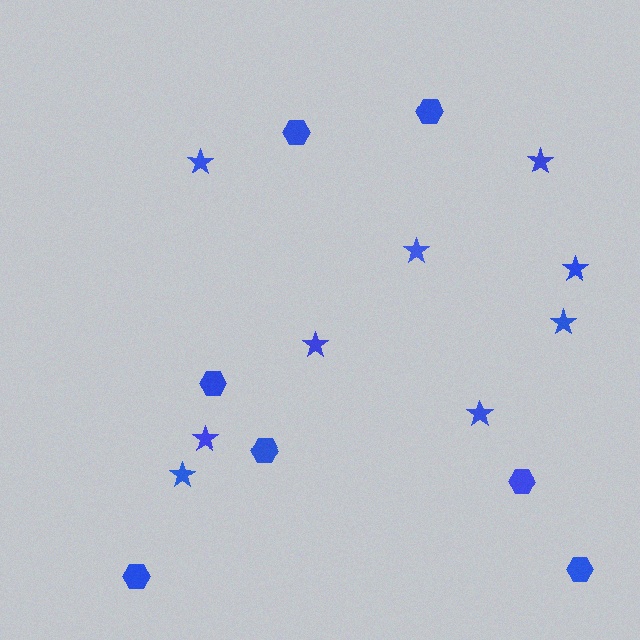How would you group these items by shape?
There are 2 groups: one group of hexagons (7) and one group of stars (9).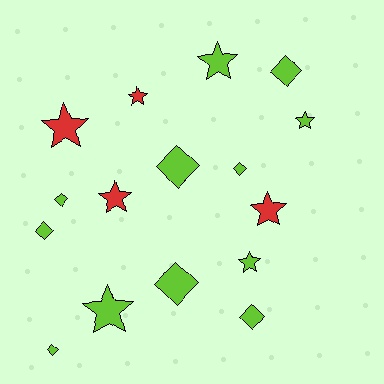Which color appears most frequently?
Lime, with 12 objects.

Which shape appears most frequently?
Diamond, with 8 objects.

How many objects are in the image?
There are 16 objects.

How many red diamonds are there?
There are no red diamonds.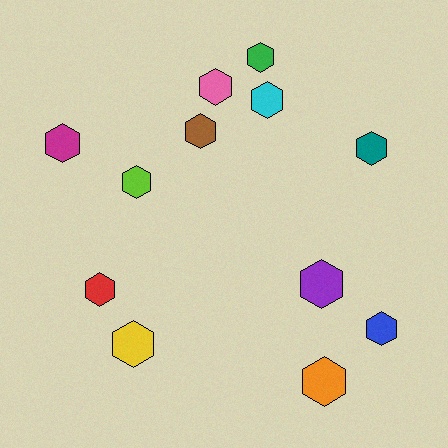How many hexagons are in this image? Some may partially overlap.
There are 12 hexagons.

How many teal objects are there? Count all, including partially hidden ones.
There is 1 teal object.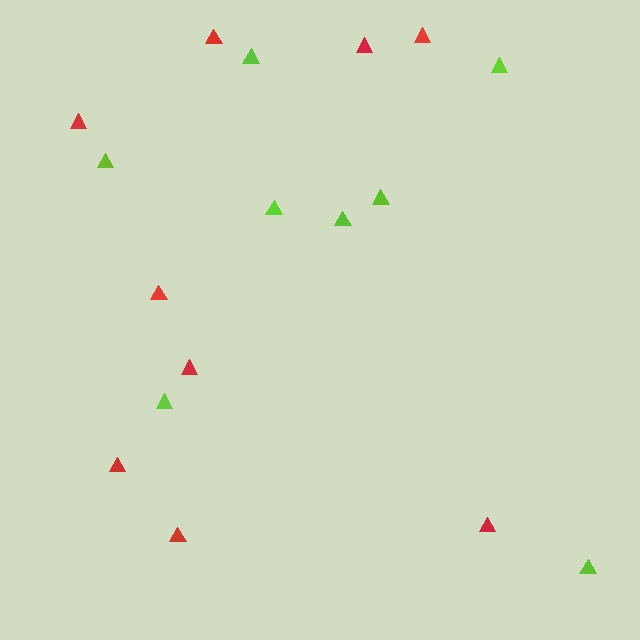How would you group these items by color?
There are 2 groups: one group of lime triangles (8) and one group of red triangles (9).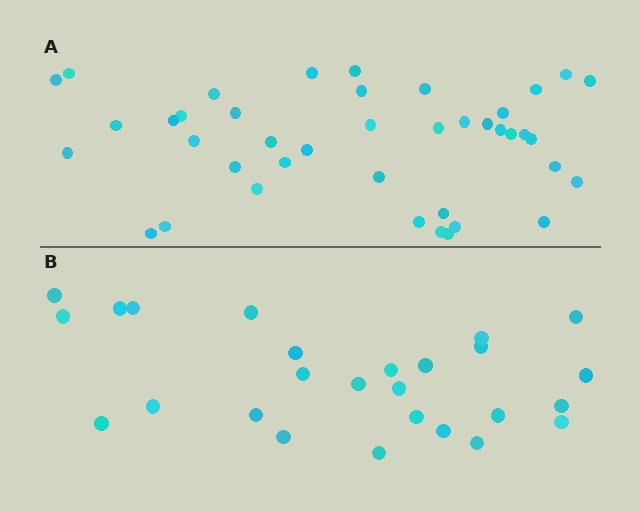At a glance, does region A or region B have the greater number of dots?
Region A (the top region) has more dots.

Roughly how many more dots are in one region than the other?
Region A has approximately 15 more dots than region B.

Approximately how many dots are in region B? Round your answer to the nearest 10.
About 30 dots. (The exact count is 26, which rounds to 30.)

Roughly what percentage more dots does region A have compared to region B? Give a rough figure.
About 60% more.